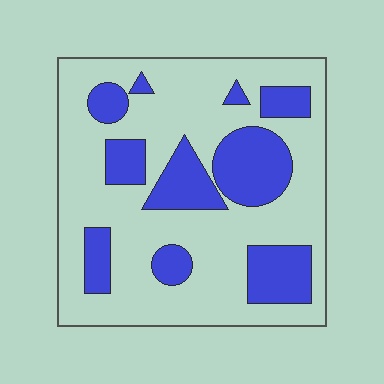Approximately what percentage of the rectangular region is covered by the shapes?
Approximately 30%.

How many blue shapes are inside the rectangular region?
10.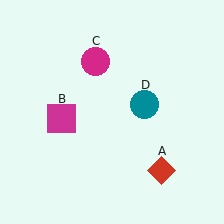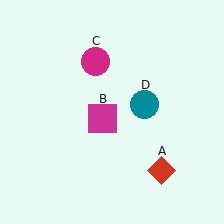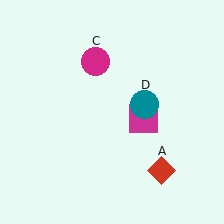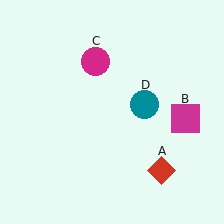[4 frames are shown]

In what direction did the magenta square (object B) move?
The magenta square (object B) moved right.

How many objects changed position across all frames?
1 object changed position: magenta square (object B).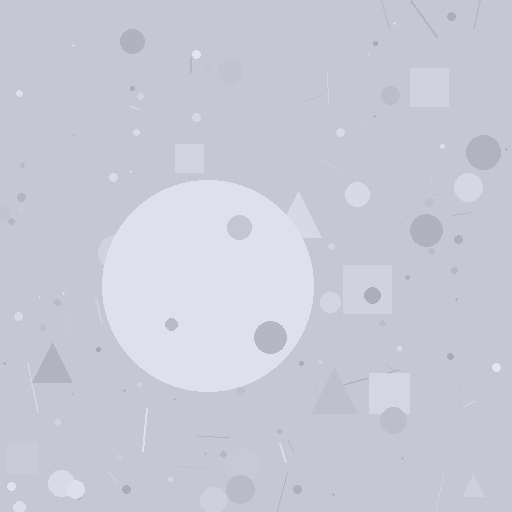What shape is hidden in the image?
A circle is hidden in the image.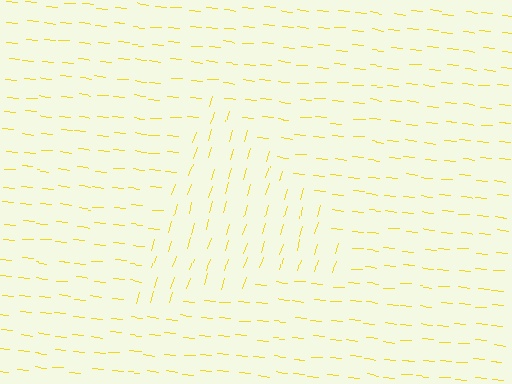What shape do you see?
I see a triangle.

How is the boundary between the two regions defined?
The boundary is defined purely by a change in line orientation (approximately 79 degrees difference). All lines are the same color and thickness.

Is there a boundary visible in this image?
Yes, there is a texture boundary formed by a change in line orientation.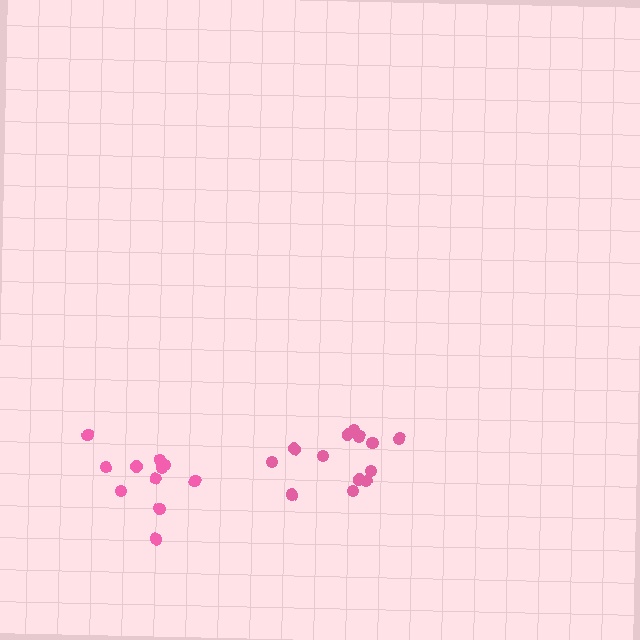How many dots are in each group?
Group 1: 11 dots, Group 2: 13 dots (24 total).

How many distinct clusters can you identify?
There are 2 distinct clusters.